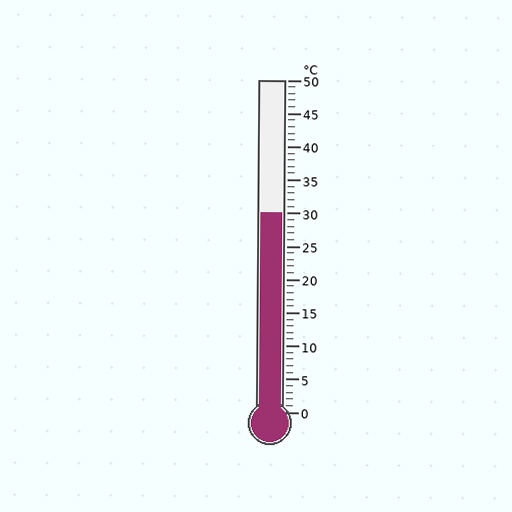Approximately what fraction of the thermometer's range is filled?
The thermometer is filled to approximately 60% of its range.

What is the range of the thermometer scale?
The thermometer scale ranges from 0°C to 50°C.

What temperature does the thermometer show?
The thermometer shows approximately 30°C.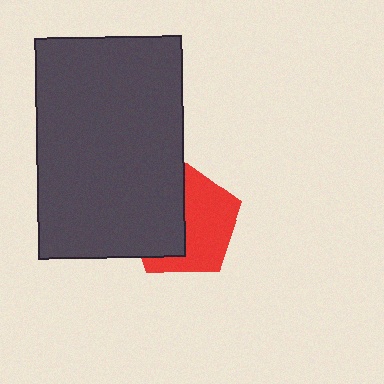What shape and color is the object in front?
The object in front is a dark gray rectangle.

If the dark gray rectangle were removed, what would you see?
You would see the complete red pentagon.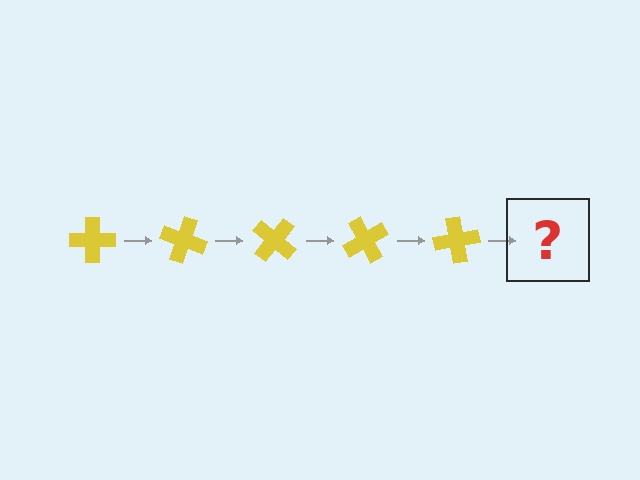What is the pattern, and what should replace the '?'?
The pattern is that the cross rotates 20 degrees each step. The '?' should be a yellow cross rotated 100 degrees.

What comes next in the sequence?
The next element should be a yellow cross rotated 100 degrees.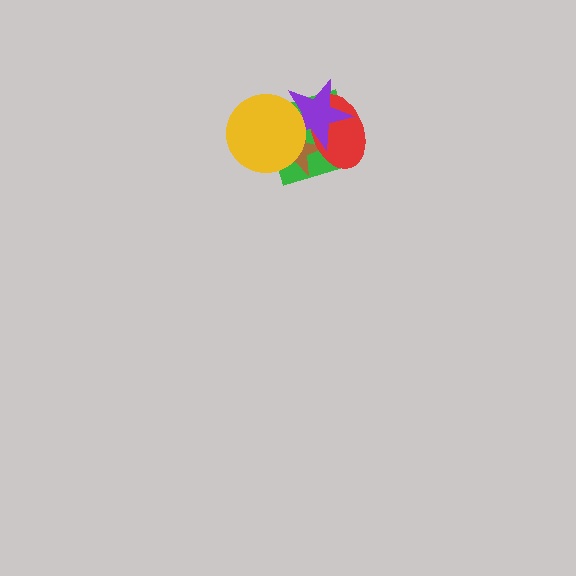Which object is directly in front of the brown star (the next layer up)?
The red ellipse is directly in front of the brown star.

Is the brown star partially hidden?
Yes, it is partially covered by another shape.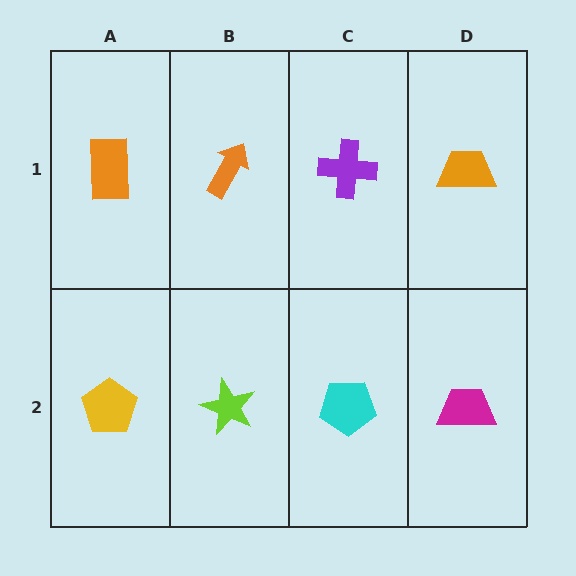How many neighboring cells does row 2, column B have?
3.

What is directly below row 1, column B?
A lime star.